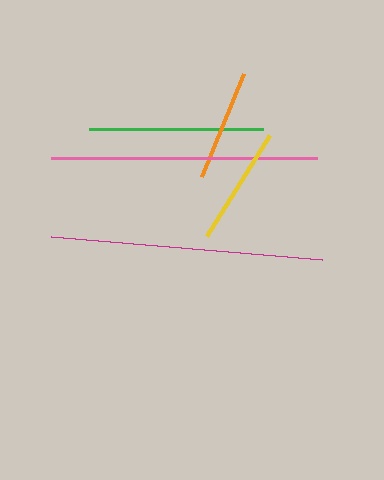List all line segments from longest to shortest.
From longest to shortest: magenta, pink, green, yellow, orange.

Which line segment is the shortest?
The orange line is the shortest at approximately 111 pixels.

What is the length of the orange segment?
The orange segment is approximately 111 pixels long.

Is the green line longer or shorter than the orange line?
The green line is longer than the orange line.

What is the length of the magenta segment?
The magenta segment is approximately 273 pixels long.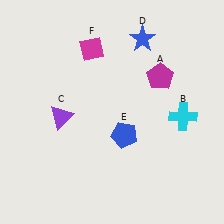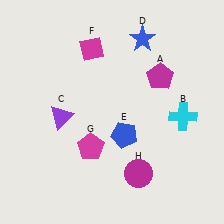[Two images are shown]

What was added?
A magenta pentagon (G), a magenta circle (H) were added in Image 2.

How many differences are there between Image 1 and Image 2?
There are 2 differences between the two images.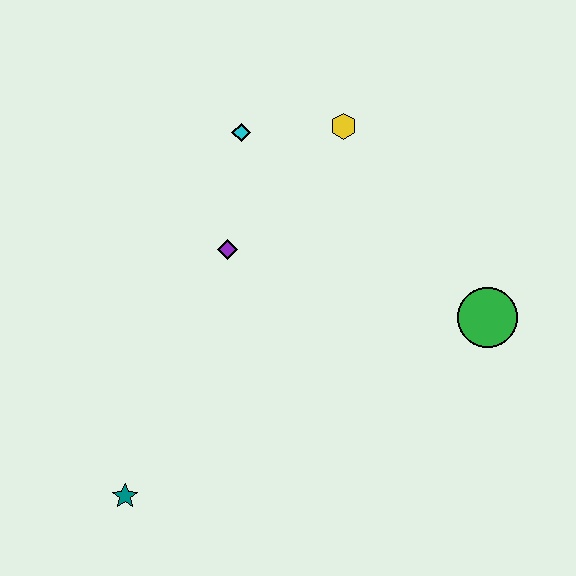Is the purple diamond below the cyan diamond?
Yes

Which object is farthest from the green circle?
The teal star is farthest from the green circle.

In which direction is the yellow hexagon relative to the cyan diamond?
The yellow hexagon is to the right of the cyan diamond.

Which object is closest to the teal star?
The purple diamond is closest to the teal star.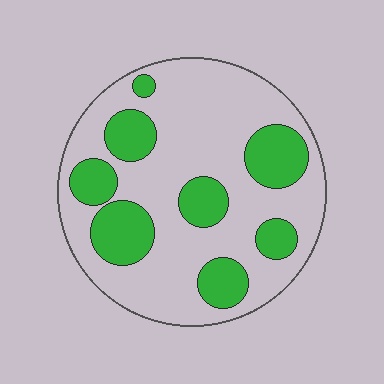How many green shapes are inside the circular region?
8.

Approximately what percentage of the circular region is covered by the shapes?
Approximately 30%.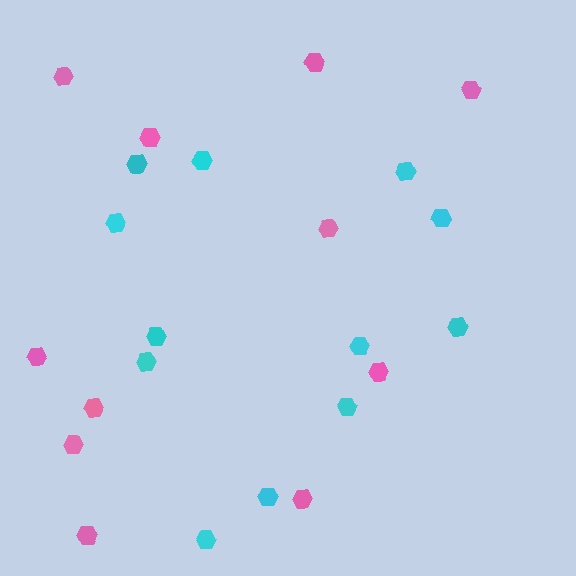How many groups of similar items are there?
There are 2 groups: one group of cyan hexagons (12) and one group of pink hexagons (11).